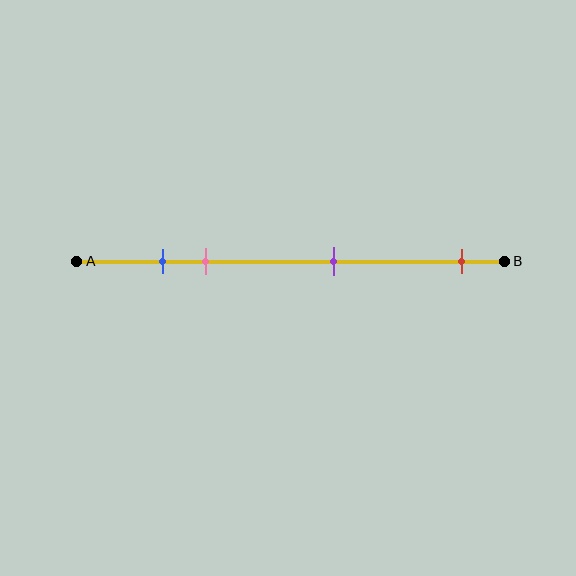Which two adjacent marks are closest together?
The blue and pink marks are the closest adjacent pair.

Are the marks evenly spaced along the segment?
No, the marks are not evenly spaced.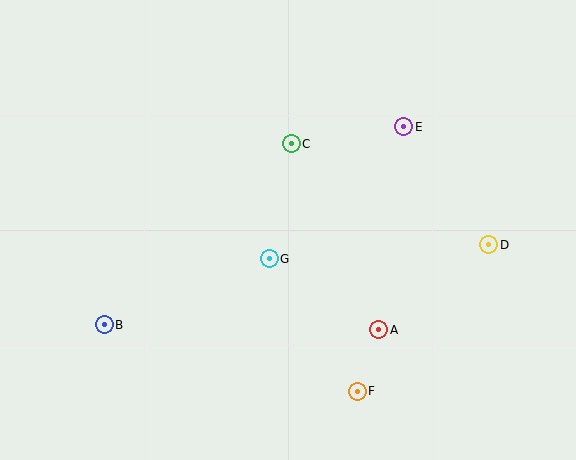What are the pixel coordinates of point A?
Point A is at (378, 330).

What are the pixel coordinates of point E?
Point E is at (404, 127).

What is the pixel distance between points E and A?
The distance between E and A is 205 pixels.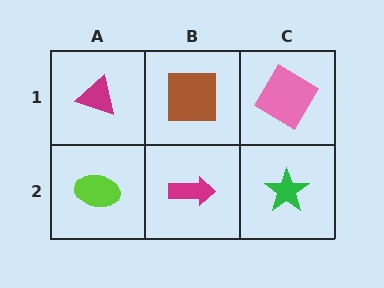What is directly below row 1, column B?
A magenta arrow.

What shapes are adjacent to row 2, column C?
A pink diamond (row 1, column C), a magenta arrow (row 2, column B).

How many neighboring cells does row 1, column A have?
2.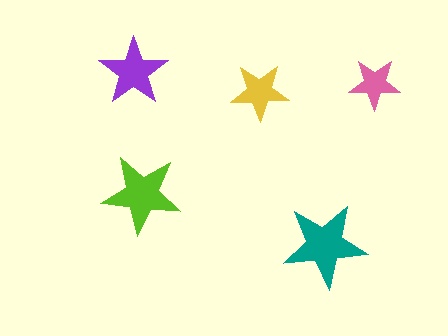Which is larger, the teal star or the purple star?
The teal one.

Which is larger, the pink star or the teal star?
The teal one.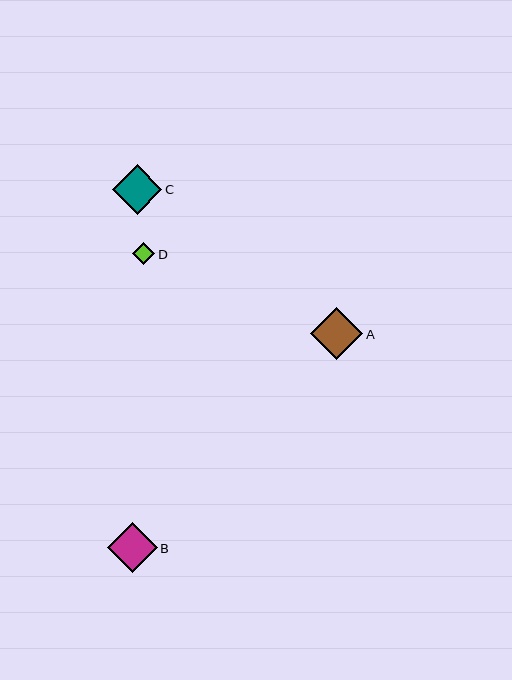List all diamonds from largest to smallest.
From largest to smallest: A, B, C, D.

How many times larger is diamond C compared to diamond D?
Diamond C is approximately 2.2 times the size of diamond D.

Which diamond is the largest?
Diamond A is the largest with a size of approximately 52 pixels.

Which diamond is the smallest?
Diamond D is the smallest with a size of approximately 22 pixels.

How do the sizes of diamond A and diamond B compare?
Diamond A and diamond B are approximately the same size.